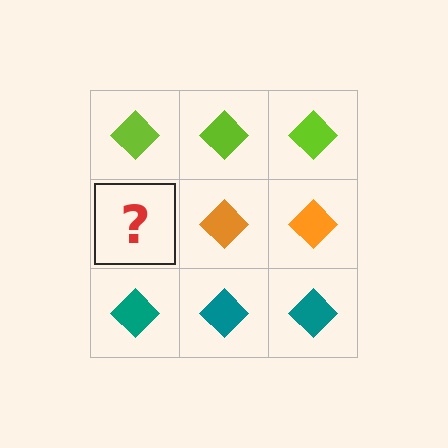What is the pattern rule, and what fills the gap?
The rule is that each row has a consistent color. The gap should be filled with an orange diamond.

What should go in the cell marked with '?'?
The missing cell should contain an orange diamond.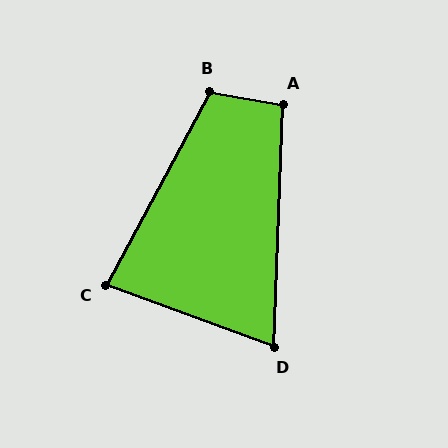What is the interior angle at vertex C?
Approximately 82 degrees (acute).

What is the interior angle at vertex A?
Approximately 98 degrees (obtuse).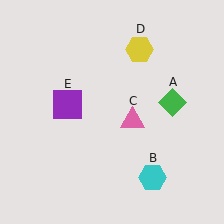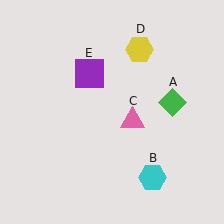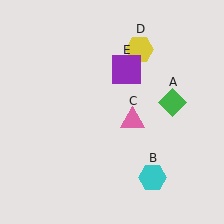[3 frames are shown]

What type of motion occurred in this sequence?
The purple square (object E) rotated clockwise around the center of the scene.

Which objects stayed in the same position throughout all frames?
Green diamond (object A) and cyan hexagon (object B) and pink triangle (object C) and yellow hexagon (object D) remained stationary.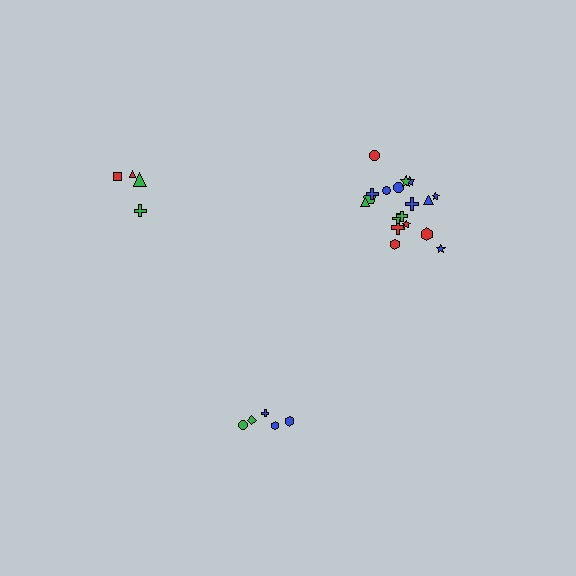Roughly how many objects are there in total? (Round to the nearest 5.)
Roughly 25 objects in total.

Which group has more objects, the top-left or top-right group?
The top-right group.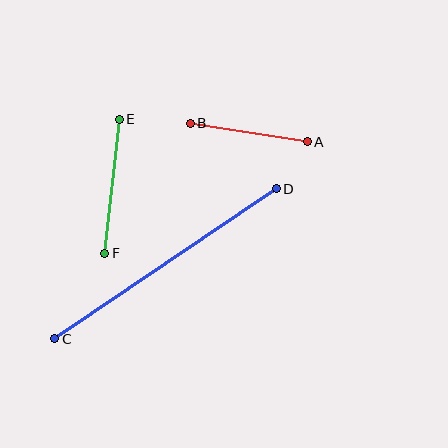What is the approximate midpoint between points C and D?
The midpoint is at approximately (166, 264) pixels.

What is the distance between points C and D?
The distance is approximately 267 pixels.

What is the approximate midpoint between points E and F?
The midpoint is at approximately (112, 186) pixels.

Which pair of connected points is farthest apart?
Points C and D are farthest apart.